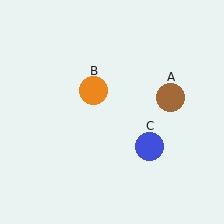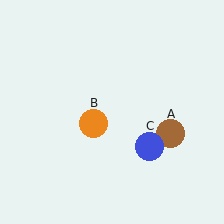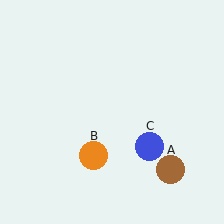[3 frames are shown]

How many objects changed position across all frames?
2 objects changed position: brown circle (object A), orange circle (object B).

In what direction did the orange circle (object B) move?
The orange circle (object B) moved down.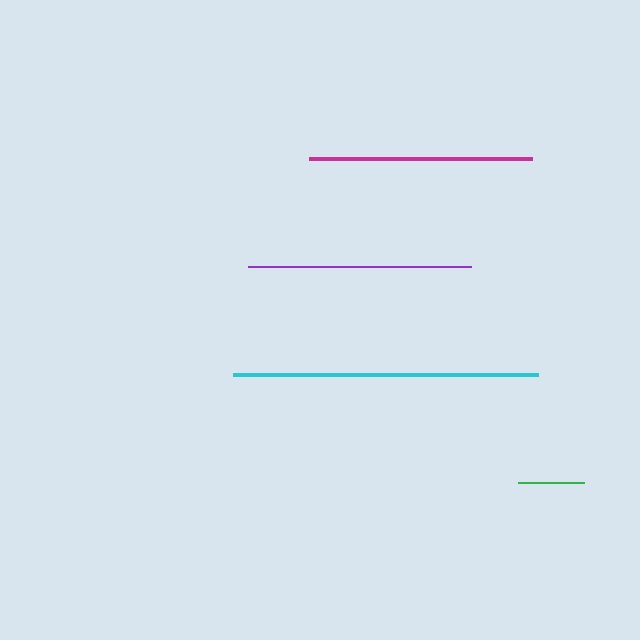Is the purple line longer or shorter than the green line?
The purple line is longer than the green line.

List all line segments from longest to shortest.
From longest to shortest: cyan, magenta, purple, green.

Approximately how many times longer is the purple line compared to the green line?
The purple line is approximately 3.4 times the length of the green line.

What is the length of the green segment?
The green segment is approximately 65 pixels long.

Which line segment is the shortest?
The green line is the shortest at approximately 65 pixels.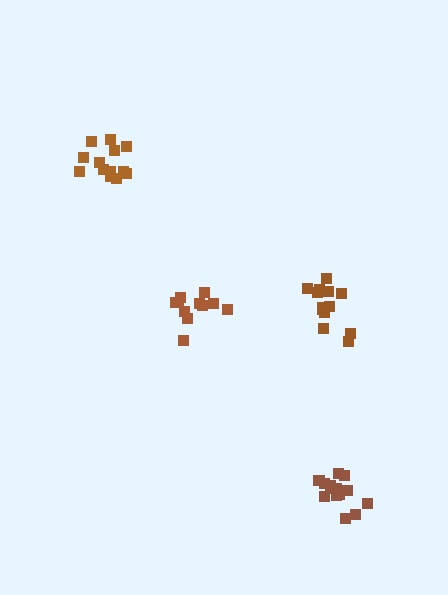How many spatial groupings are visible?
There are 4 spatial groupings.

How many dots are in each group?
Group 1: 13 dots, Group 2: 11 dots, Group 3: 14 dots, Group 4: 13 dots (51 total).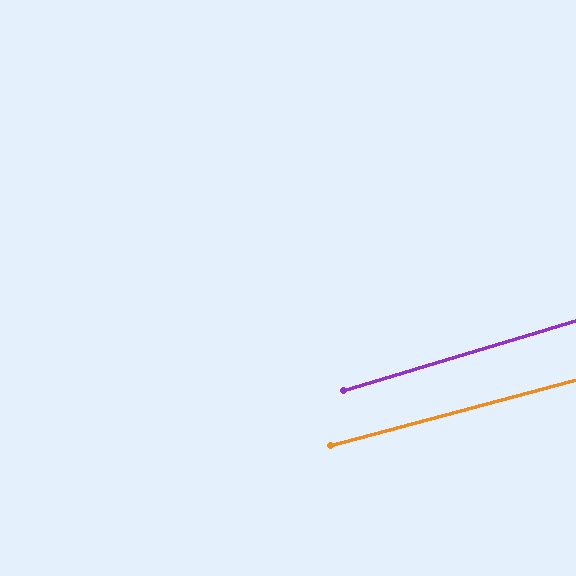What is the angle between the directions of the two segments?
Approximately 2 degrees.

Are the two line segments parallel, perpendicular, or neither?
Parallel — their directions differ by only 1.9°.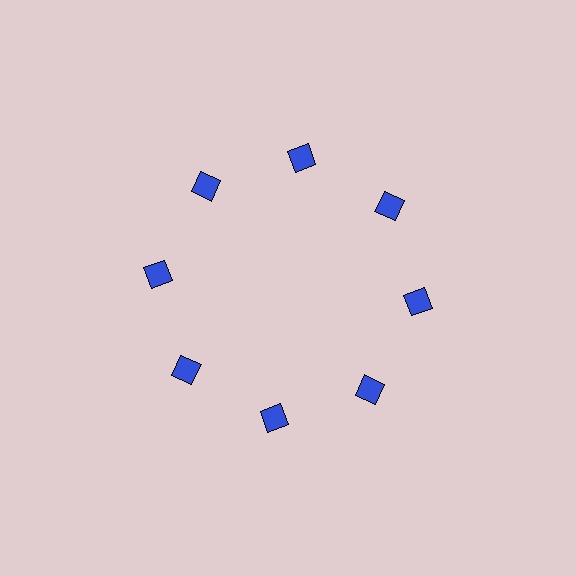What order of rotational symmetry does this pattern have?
This pattern has 8-fold rotational symmetry.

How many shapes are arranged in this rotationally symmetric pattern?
There are 8 shapes, arranged in 8 groups of 1.